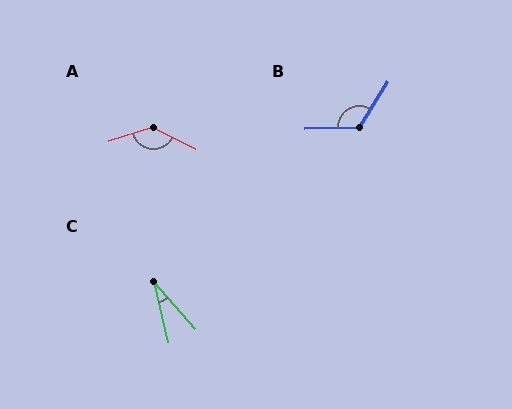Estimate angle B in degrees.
Approximately 123 degrees.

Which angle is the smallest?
C, at approximately 28 degrees.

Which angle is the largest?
A, at approximately 136 degrees.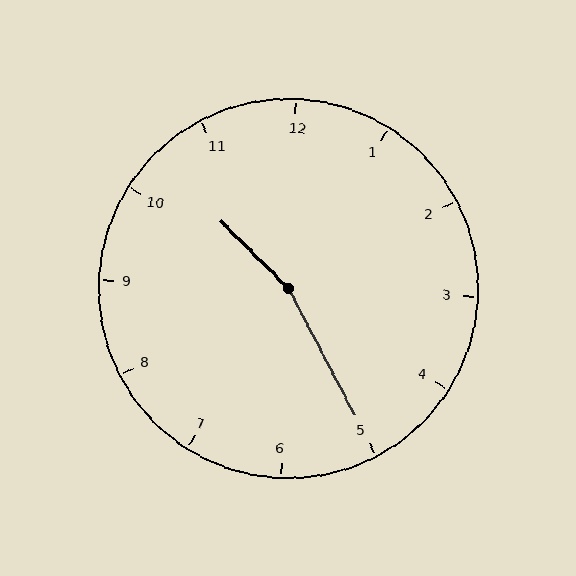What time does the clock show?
10:25.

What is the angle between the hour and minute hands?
Approximately 162 degrees.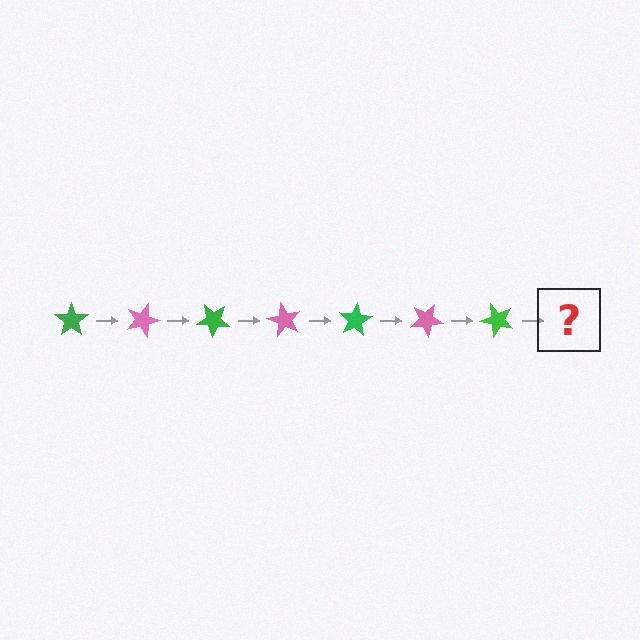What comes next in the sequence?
The next element should be a pink star, rotated 140 degrees from the start.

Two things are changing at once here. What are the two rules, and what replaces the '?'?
The two rules are that it rotates 20 degrees each step and the color cycles through green and pink. The '?' should be a pink star, rotated 140 degrees from the start.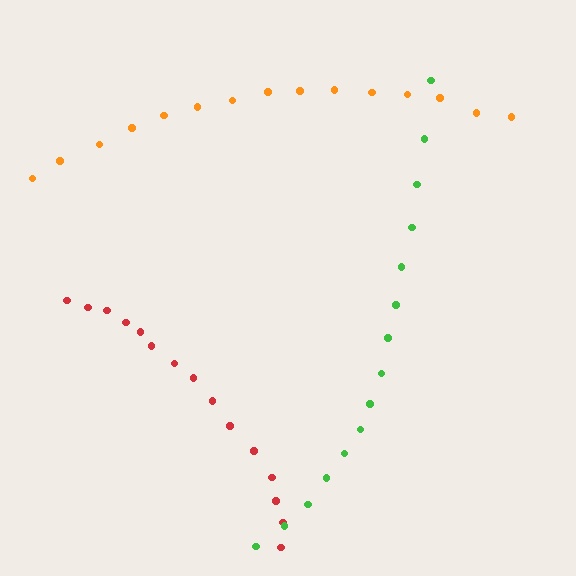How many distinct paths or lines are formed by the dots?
There are 3 distinct paths.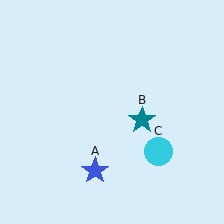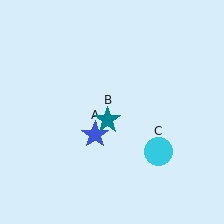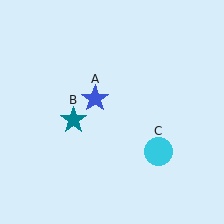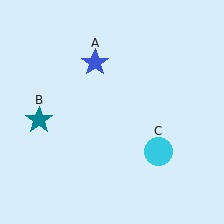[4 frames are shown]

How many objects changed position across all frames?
2 objects changed position: blue star (object A), teal star (object B).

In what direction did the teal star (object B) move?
The teal star (object B) moved left.